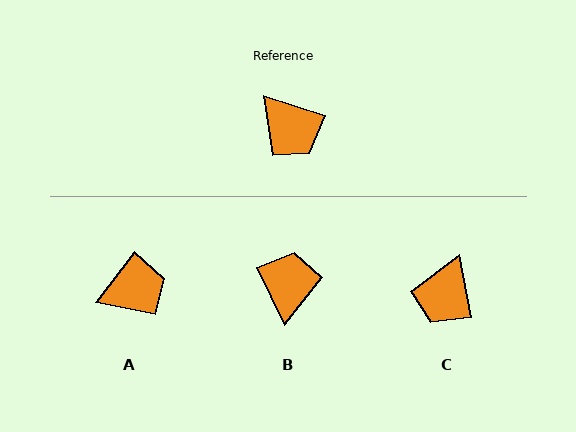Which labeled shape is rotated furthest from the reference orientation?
B, about 134 degrees away.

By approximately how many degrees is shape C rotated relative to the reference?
Approximately 62 degrees clockwise.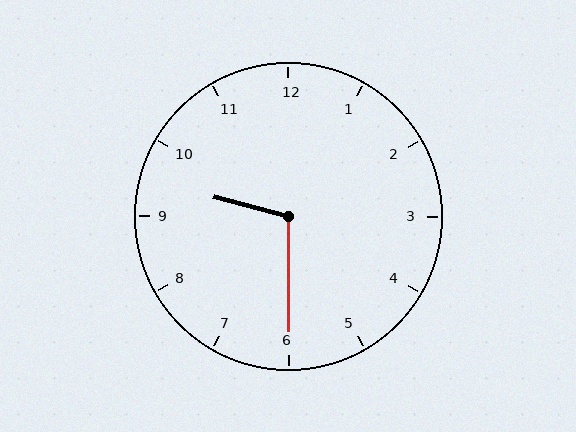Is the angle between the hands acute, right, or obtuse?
It is obtuse.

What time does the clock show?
9:30.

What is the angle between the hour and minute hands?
Approximately 105 degrees.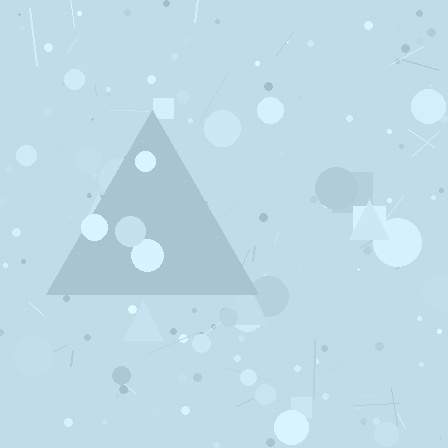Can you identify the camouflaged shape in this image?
The camouflaged shape is a triangle.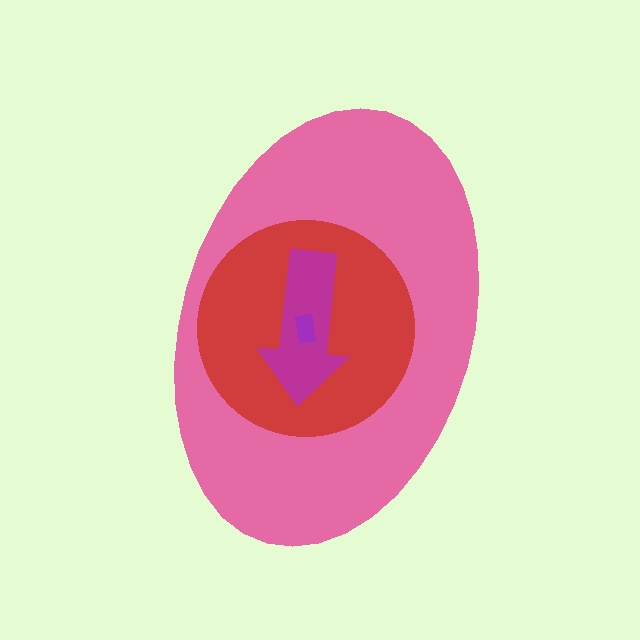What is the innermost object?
The purple rectangle.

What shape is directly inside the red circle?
The magenta arrow.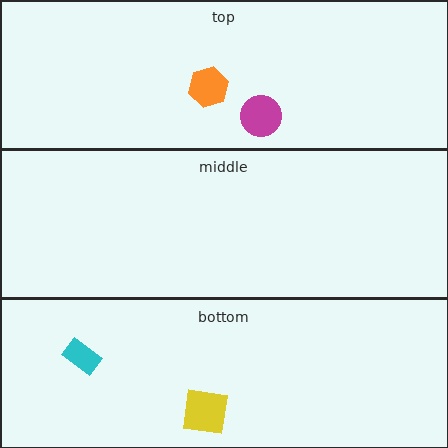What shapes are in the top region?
The orange hexagon, the magenta circle.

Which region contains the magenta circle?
The top region.